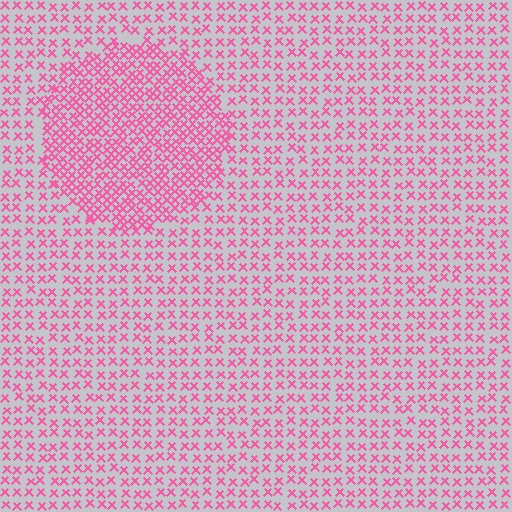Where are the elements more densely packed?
The elements are more densely packed inside the circle boundary.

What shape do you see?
I see a circle.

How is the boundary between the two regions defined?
The boundary is defined by a change in element density (approximately 1.9x ratio). All elements are the same color, size, and shape.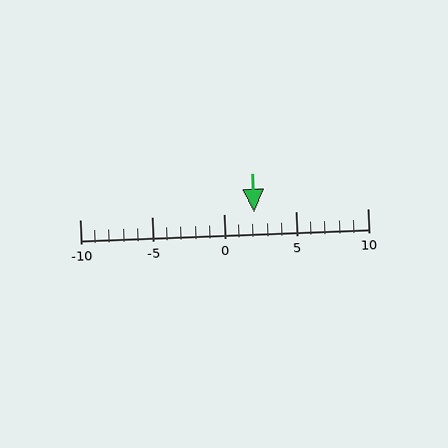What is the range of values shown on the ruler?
The ruler shows values from -10 to 10.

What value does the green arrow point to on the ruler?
The green arrow points to approximately 2.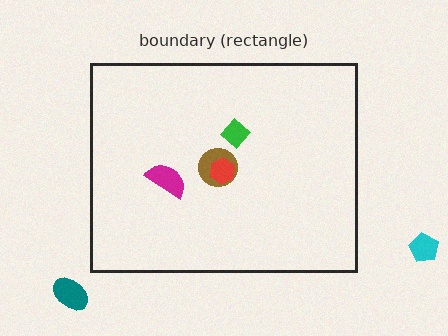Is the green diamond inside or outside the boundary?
Inside.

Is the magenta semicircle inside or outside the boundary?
Inside.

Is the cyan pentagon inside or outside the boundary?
Outside.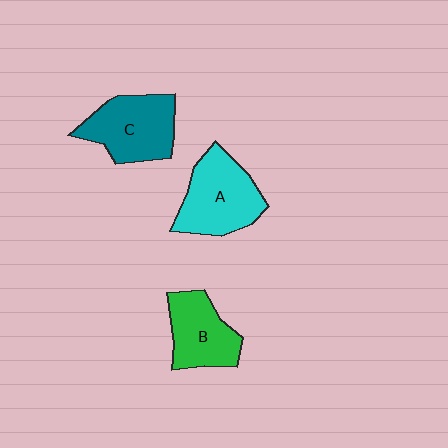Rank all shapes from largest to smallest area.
From largest to smallest: A (cyan), C (teal), B (green).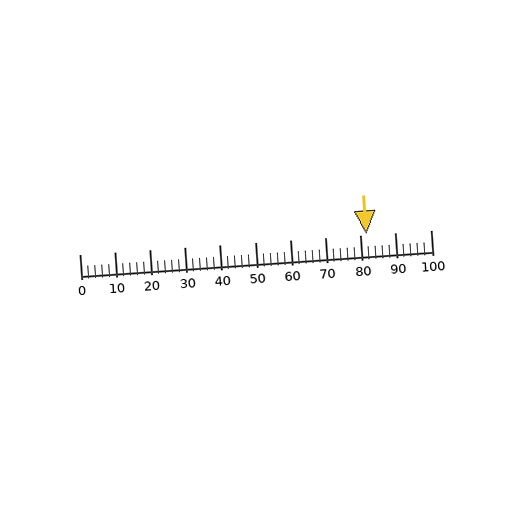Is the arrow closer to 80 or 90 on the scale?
The arrow is closer to 80.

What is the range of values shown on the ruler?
The ruler shows values from 0 to 100.